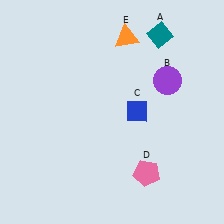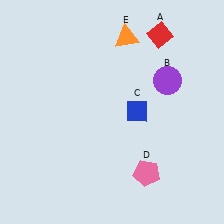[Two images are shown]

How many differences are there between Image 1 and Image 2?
There is 1 difference between the two images.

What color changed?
The diamond (A) changed from teal in Image 1 to red in Image 2.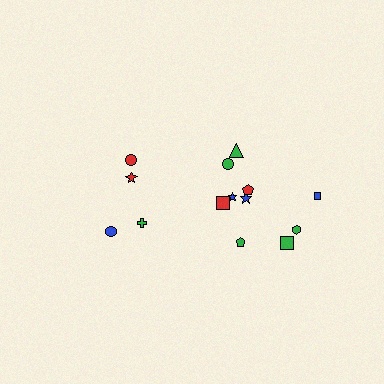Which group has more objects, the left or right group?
The right group.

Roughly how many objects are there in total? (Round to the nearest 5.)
Roughly 15 objects in total.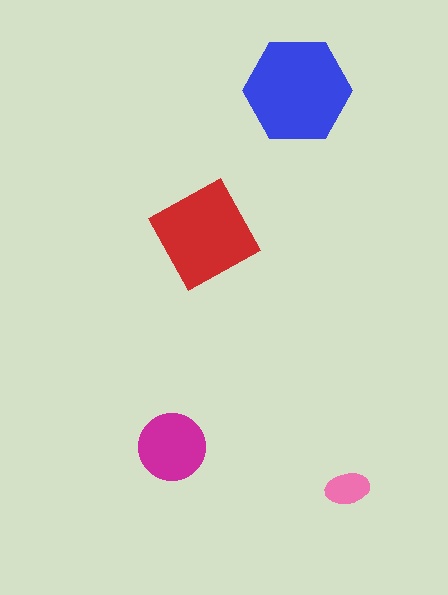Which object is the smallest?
The pink ellipse.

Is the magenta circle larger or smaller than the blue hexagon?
Smaller.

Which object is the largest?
The blue hexagon.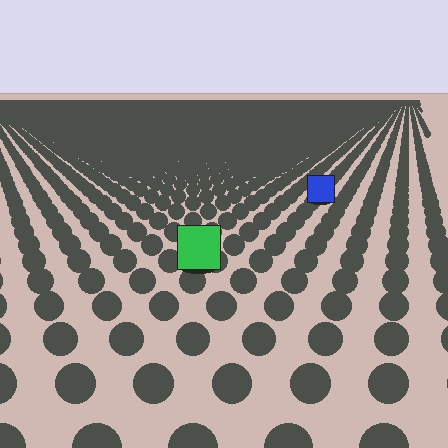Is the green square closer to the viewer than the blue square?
Yes. The green square is closer — you can tell from the texture gradient: the ground texture is coarser near it.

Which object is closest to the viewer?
The green square is closest. The texture marks near it are larger and more spread out.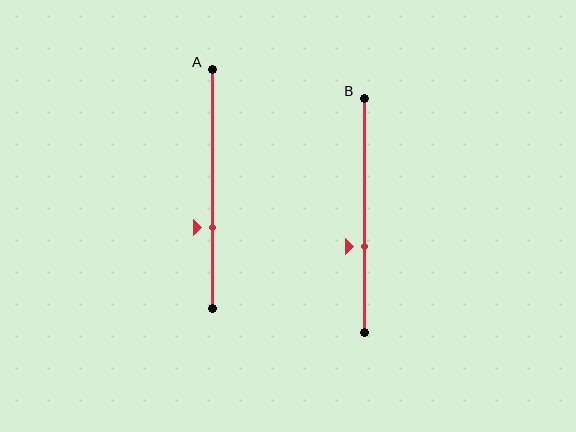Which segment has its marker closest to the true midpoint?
Segment B has its marker closest to the true midpoint.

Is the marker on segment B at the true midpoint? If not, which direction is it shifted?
No, the marker on segment B is shifted downward by about 14% of the segment length.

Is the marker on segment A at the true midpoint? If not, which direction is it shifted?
No, the marker on segment A is shifted downward by about 16% of the segment length.